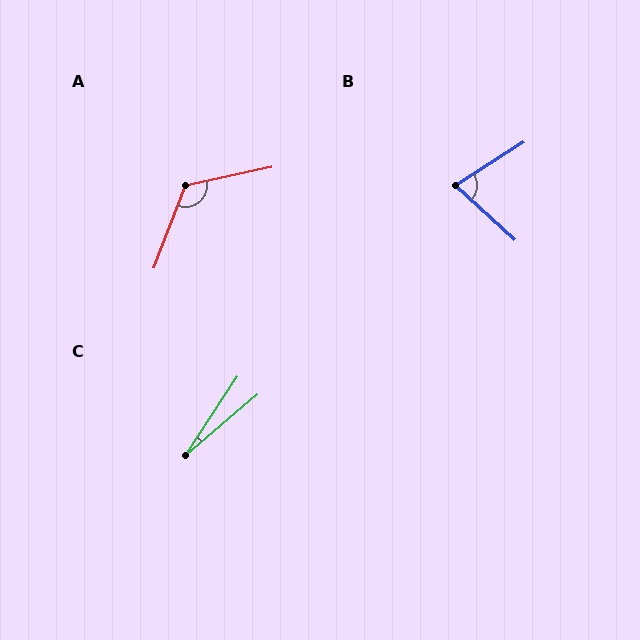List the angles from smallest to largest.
C (16°), B (74°), A (123°).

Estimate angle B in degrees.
Approximately 74 degrees.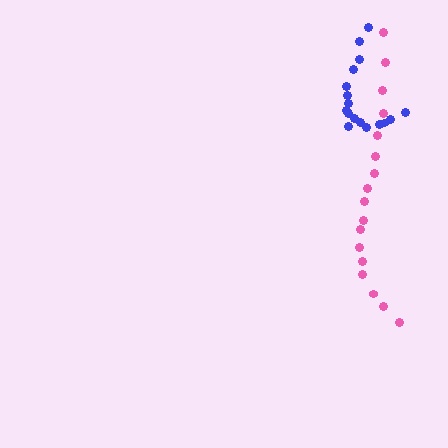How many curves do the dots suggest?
There are 2 distinct paths.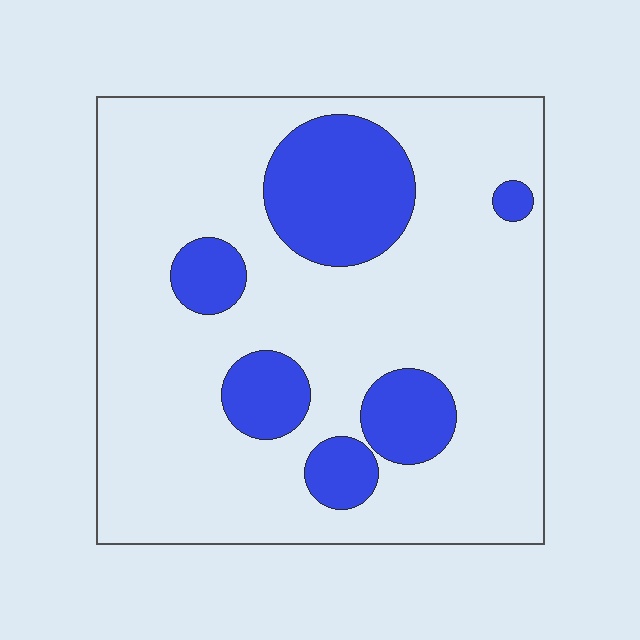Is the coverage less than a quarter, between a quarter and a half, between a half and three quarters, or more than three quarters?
Less than a quarter.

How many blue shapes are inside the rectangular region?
6.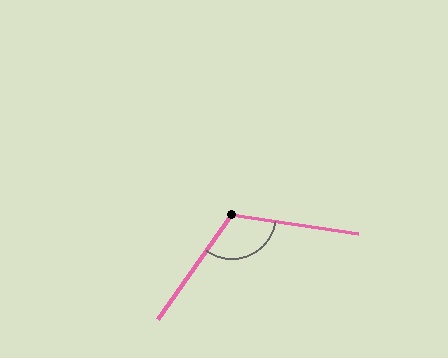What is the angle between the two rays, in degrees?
Approximately 117 degrees.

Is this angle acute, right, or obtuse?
It is obtuse.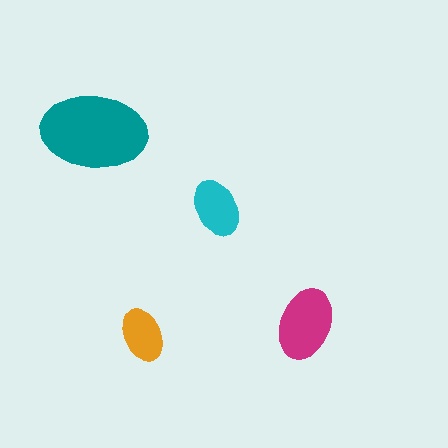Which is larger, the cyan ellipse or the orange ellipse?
The cyan one.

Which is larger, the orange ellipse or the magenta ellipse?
The magenta one.